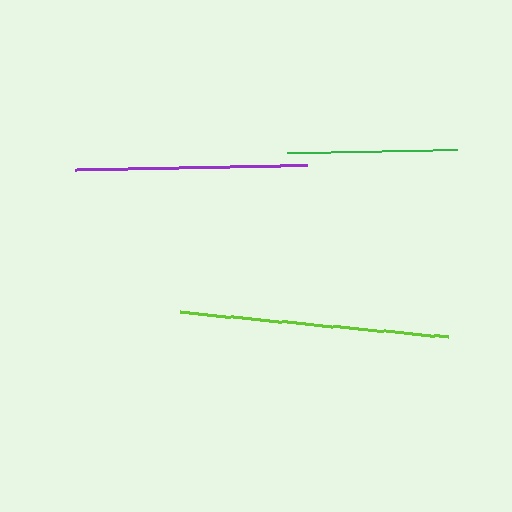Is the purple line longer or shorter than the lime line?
The lime line is longer than the purple line.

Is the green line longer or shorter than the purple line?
The purple line is longer than the green line.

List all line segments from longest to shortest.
From longest to shortest: lime, purple, green.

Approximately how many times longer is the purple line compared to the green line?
The purple line is approximately 1.4 times the length of the green line.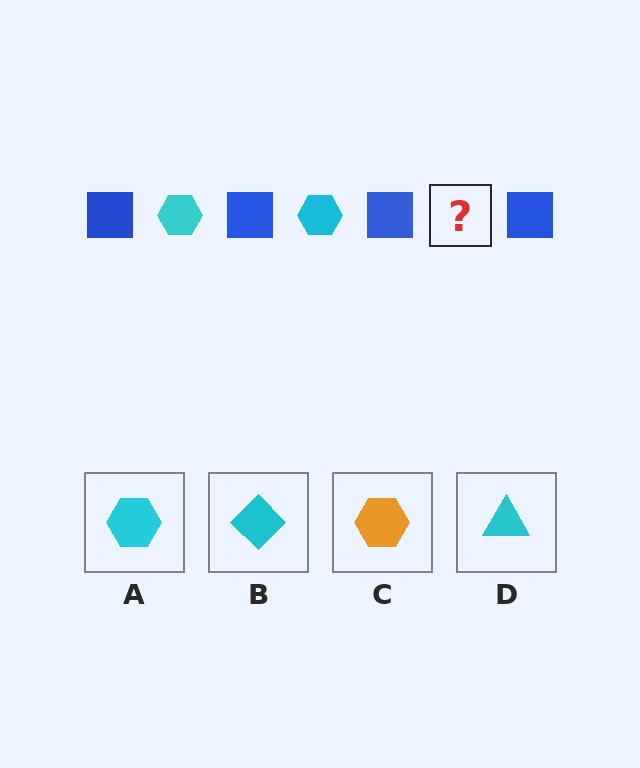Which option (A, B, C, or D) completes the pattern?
A.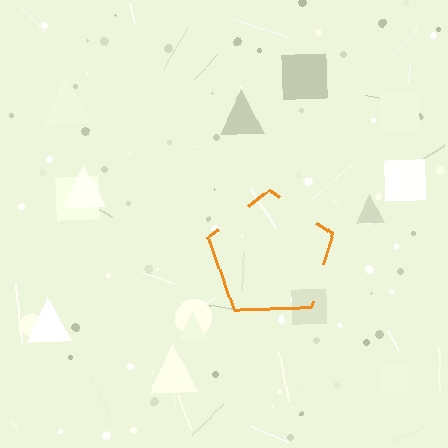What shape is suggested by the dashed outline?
The dashed outline suggests a pentagon.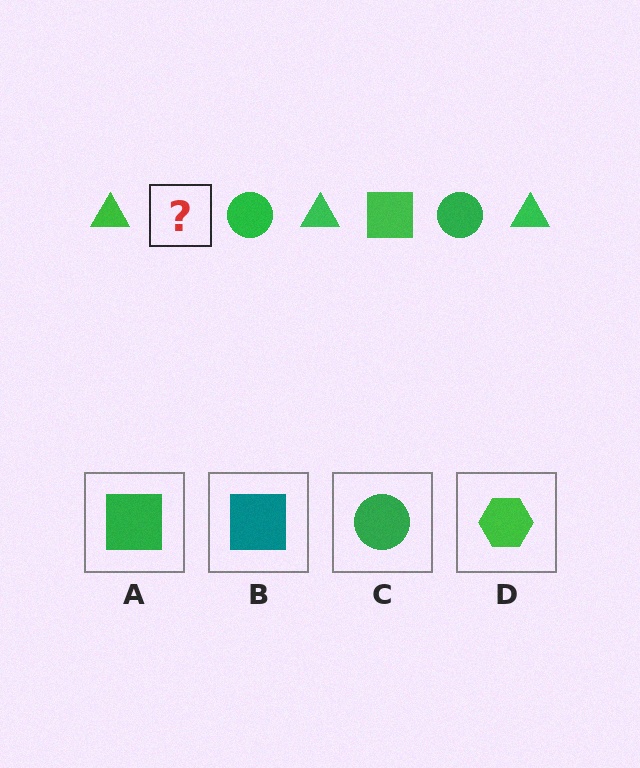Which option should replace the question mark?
Option A.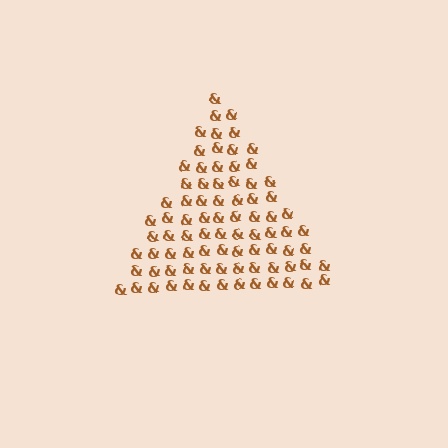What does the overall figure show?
The overall figure shows a triangle.